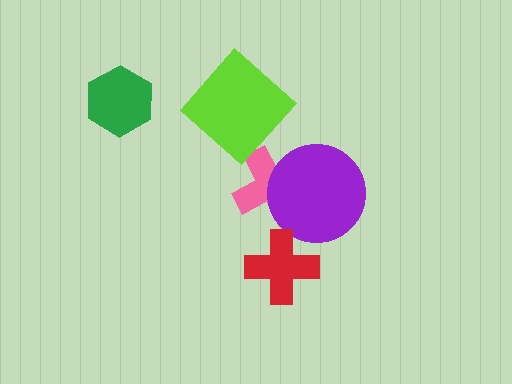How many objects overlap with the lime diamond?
0 objects overlap with the lime diamond.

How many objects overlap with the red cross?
0 objects overlap with the red cross.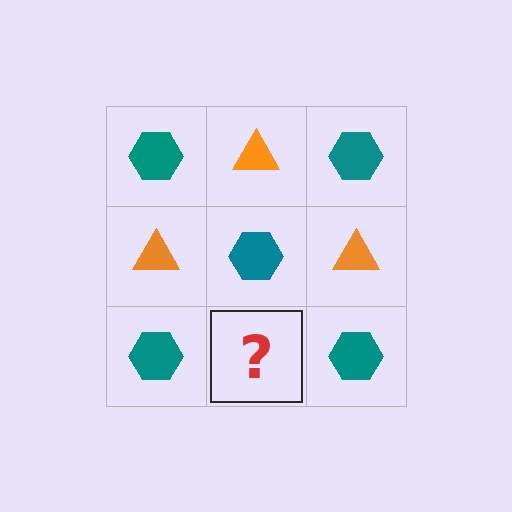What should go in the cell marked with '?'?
The missing cell should contain an orange triangle.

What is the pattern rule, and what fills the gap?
The rule is that it alternates teal hexagon and orange triangle in a checkerboard pattern. The gap should be filled with an orange triangle.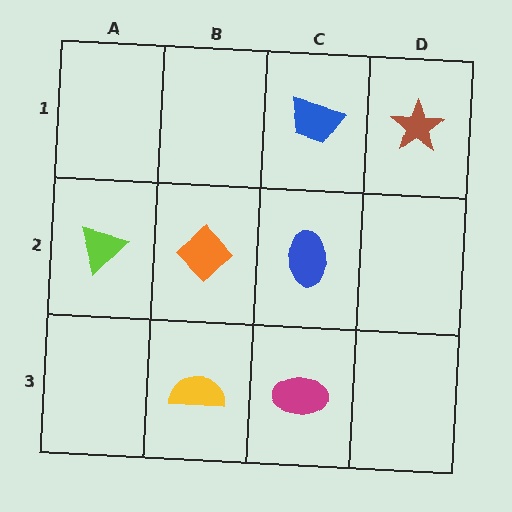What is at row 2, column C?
A blue ellipse.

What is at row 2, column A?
A lime triangle.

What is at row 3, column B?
A yellow semicircle.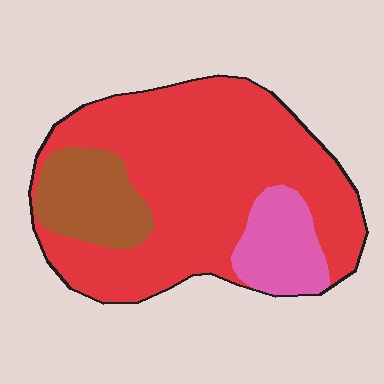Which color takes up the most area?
Red, at roughly 70%.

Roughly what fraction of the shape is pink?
Pink covers 13% of the shape.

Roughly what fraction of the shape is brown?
Brown takes up about one sixth (1/6) of the shape.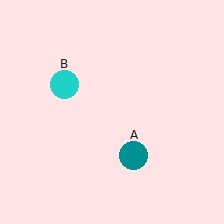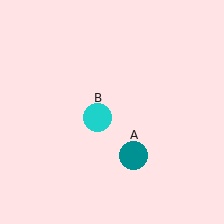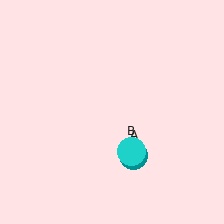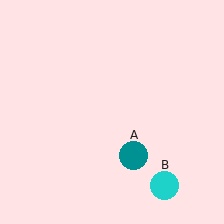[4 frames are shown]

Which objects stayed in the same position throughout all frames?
Teal circle (object A) remained stationary.